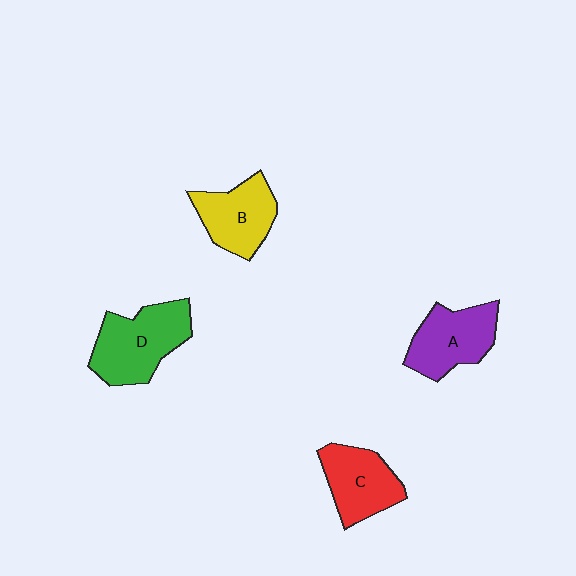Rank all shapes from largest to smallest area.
From largest to smallest: D (green), A (purple), B (yellow), C (red).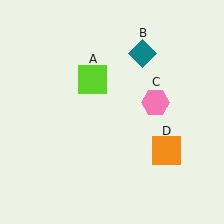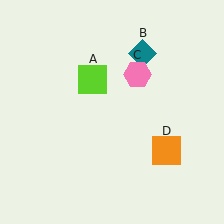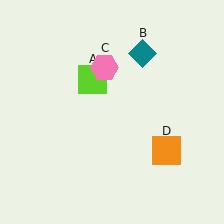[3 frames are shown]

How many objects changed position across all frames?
1 object changed position: pink hexagon (object C).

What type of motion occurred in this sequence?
The pink hexagon (object C) rotated counterclockwise around the center of the scene.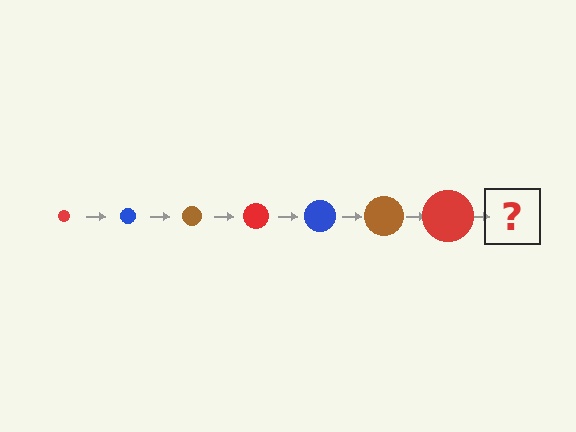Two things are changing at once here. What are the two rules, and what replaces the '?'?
The two rules are that the circle grows larger each step and the color cycles through red, blue, and brown. The '?' should be a blue circle, larger than the previous one.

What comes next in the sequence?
The next element should be a blue circle, larger than the previous one.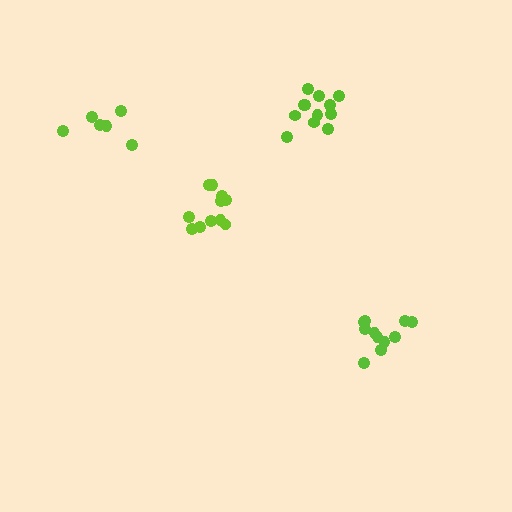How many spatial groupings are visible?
There are 4 spatial groupings.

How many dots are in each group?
Group 1: 6 dots, Group 2: 11 dots, Group 3: 12 dots, Group 4: 11 dots (40 total).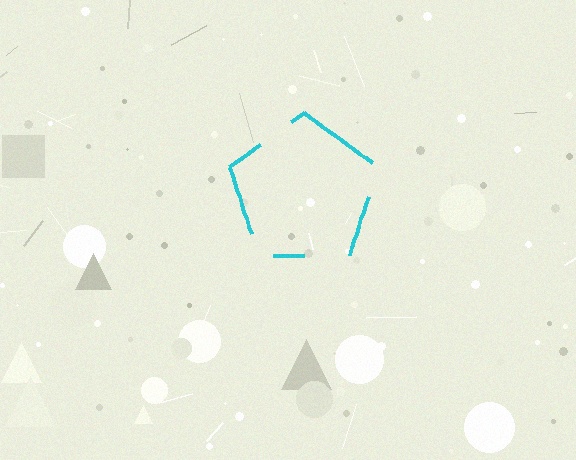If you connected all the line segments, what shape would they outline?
They would outline a pentagon.